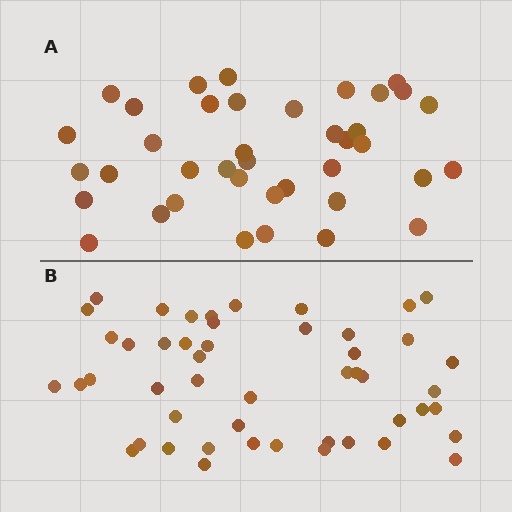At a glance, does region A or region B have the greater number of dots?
Region B (the bottom region) has more dots.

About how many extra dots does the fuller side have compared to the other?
Region B has roughly 10 or so more dots than region A.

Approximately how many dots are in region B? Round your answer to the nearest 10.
About 50 dots. (The exact count is 49, which rounds to 50.)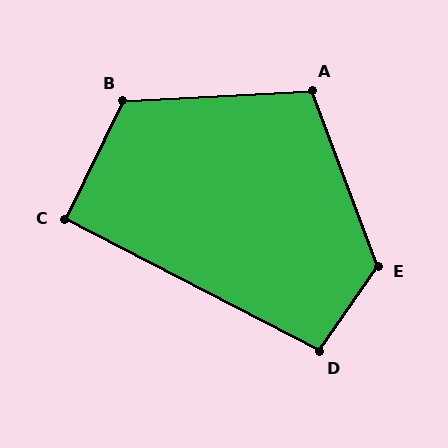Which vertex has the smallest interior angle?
C, at approximately 91 degrees.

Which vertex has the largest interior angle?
E, at approximately 125 degrees.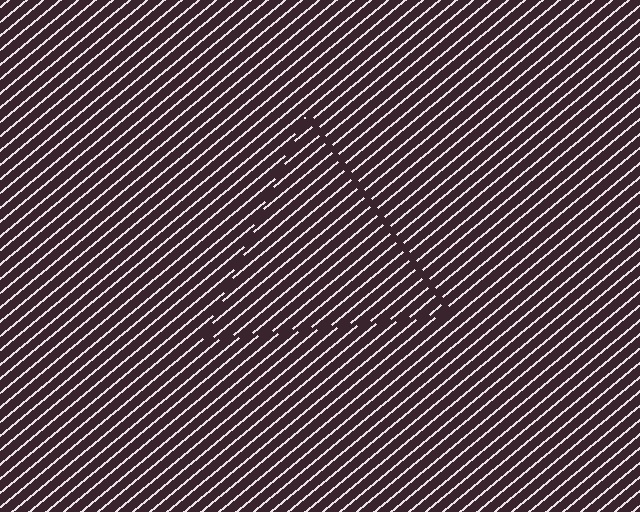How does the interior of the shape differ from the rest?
The interior of the shape contains the same grating, shifted by half a period — the contour is defined by the phase discontinuity where line-ends from the inner and outer gratings abut.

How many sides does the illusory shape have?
3 sides — the line-ends trace a triangle.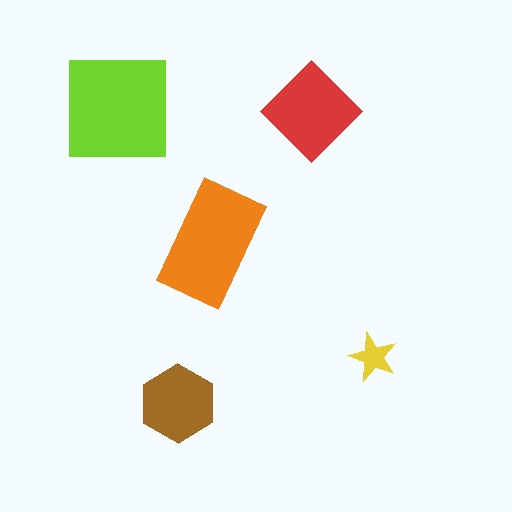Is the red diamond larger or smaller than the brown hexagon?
Larger.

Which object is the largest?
The lime square.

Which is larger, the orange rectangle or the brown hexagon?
The orange rectangle.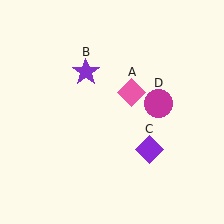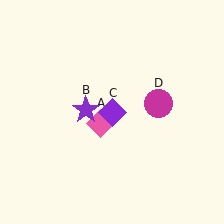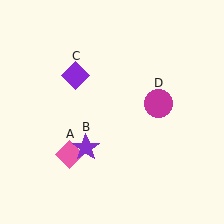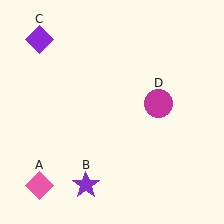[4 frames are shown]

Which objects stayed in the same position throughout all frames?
Magenta circle (object D) remained stationary.